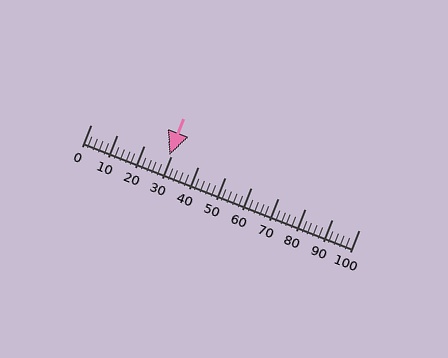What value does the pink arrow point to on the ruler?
The pink arrow points to approximately 29.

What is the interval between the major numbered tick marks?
The major tick marks are spaced 10 units apart.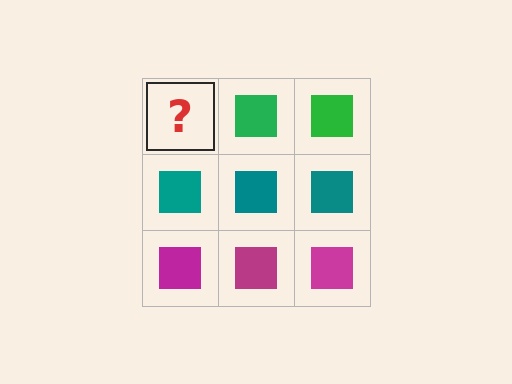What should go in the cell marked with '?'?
The missing cell should contain a green square.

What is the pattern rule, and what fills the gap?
The rule is that each row has a consistent color. The gap should be filled with a green square.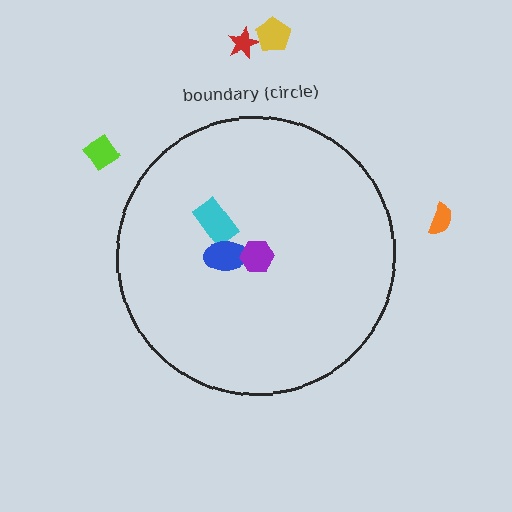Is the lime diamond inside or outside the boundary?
Outside.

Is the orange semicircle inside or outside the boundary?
Outside.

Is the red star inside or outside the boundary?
Outside.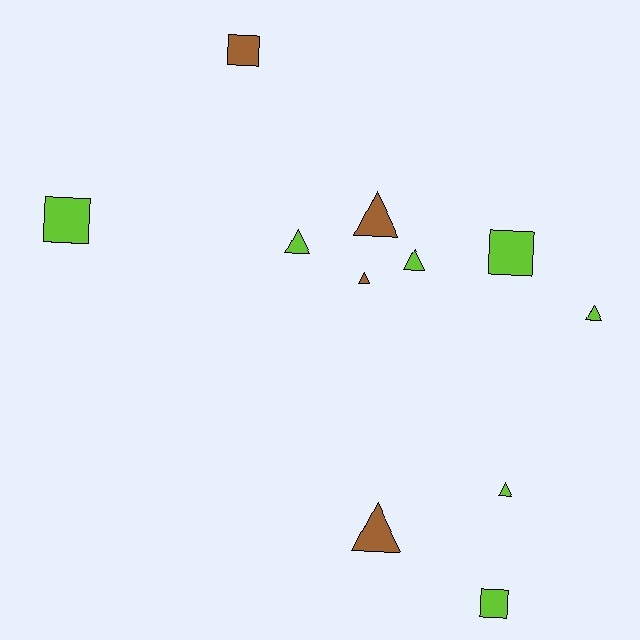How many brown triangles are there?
There are 3 brown triangles.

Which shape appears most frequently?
Triangle, with 7 objects.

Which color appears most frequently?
Lime, with 7 objects.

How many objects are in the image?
There are 11 objects.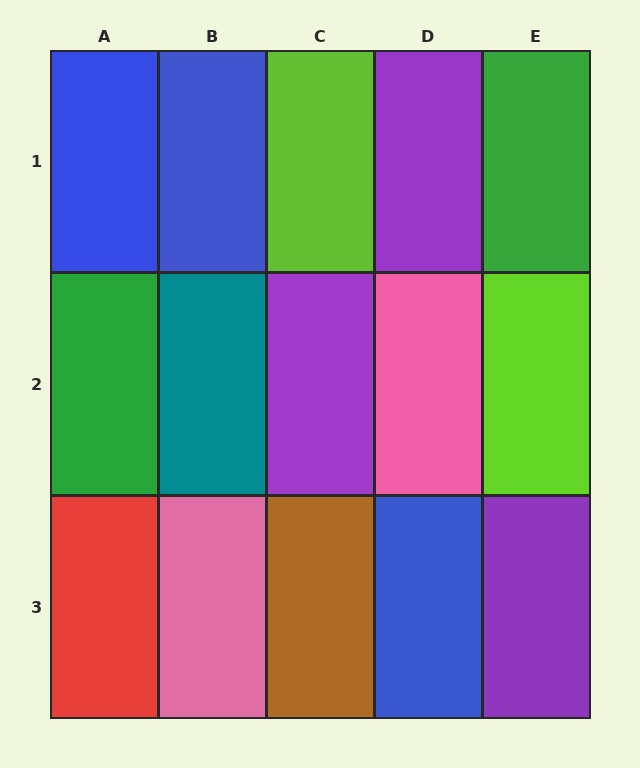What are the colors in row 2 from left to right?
Green, teal, purple, pink, lime.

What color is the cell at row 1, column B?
Blue.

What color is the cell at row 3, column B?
Pink.